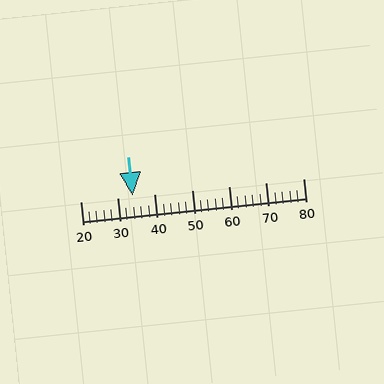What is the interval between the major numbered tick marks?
The major tick marks are spaced 10 units apart.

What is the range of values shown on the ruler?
The ruler shows values from 20 to 80.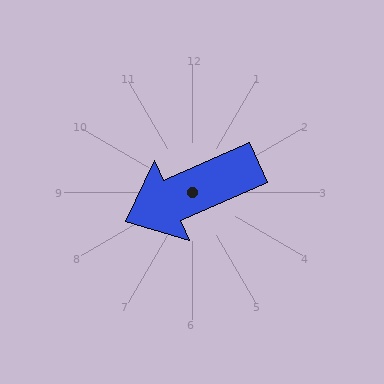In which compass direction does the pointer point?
Southwest.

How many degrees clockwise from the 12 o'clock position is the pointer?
Approximately 246 degrees.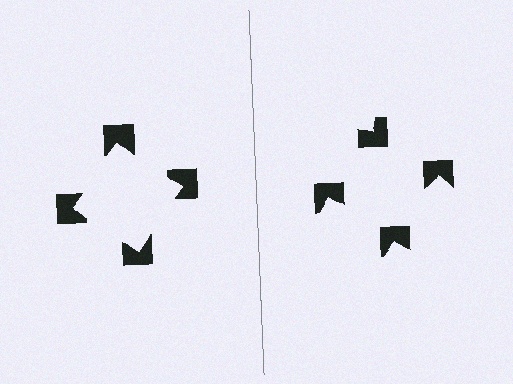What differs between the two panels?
The notched squares are positioned identically on both sides; only the wedge orientations differ. On the left they align to a square; on the right they are misaligned.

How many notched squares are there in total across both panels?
8 — 4 on each side.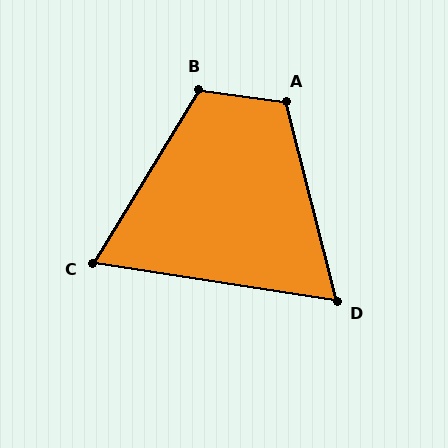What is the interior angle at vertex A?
Approximately 112 degrees (obtuse).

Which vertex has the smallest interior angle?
D, at approximately 67 degrees.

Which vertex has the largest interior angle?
B, at approximately 113 degrees.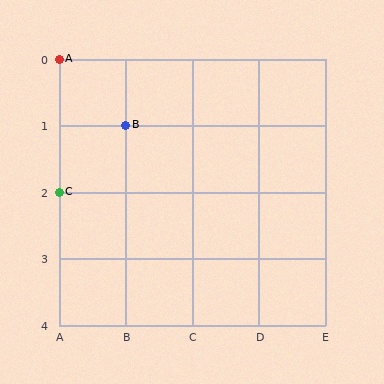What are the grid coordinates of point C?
Point C is at grid coordinates (A, 2).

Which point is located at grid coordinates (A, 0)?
Point A is at (A, 0).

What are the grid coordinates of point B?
Point B is at grid coordinates (B, 1).